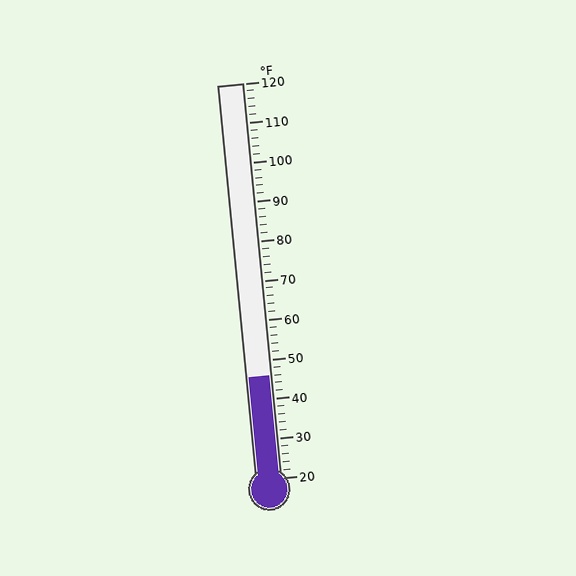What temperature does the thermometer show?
The thermometer shows approximately 46°F.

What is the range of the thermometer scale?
The thermometer scale ranges from 20°F to 120°F.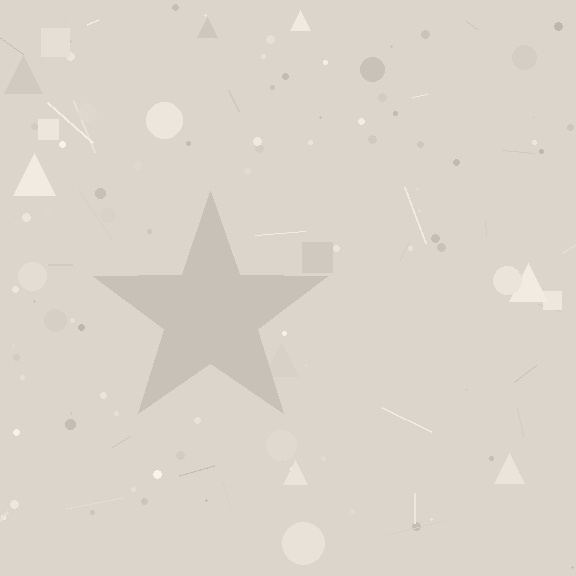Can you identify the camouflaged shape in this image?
The camouflaged shape is a star.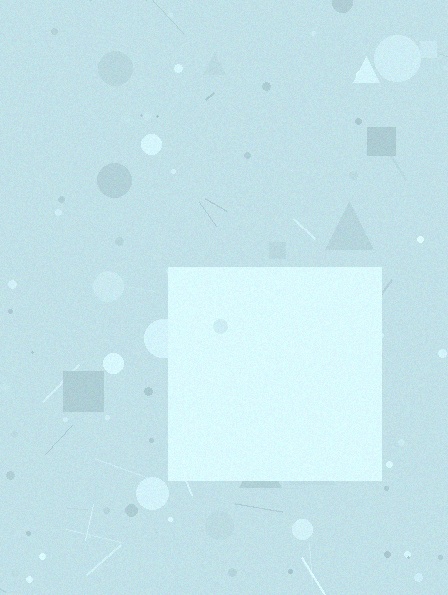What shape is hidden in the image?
A square is hidden in the image.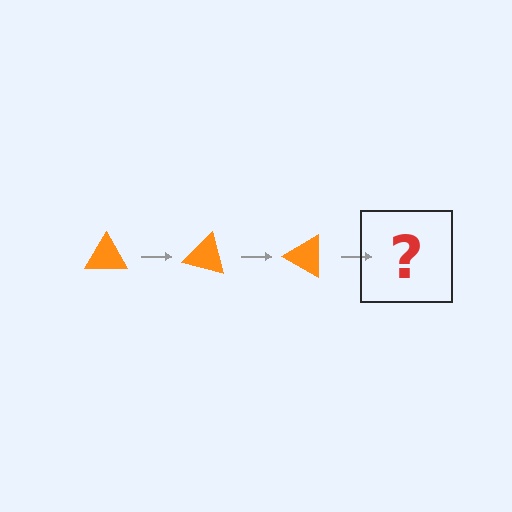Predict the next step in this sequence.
The next step is an orange triangle rotated 45 degrees.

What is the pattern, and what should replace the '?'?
The pattern is that the triangle rotates 15 degrees each step. The '?' should be an orange triangle rotated 45 degrees.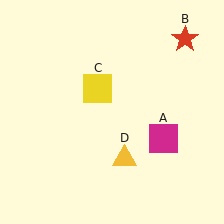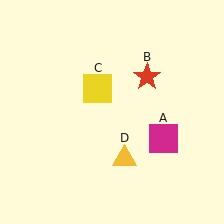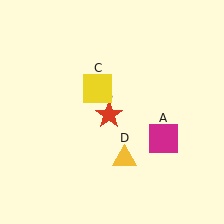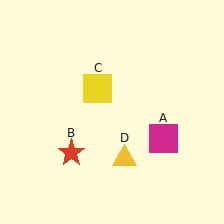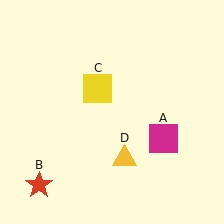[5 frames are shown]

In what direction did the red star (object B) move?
The red star (object B) moved down and to the left.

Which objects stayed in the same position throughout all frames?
Magenta square (object A) and yellow square (object C) and yellow triangle (object D) remained stationary.